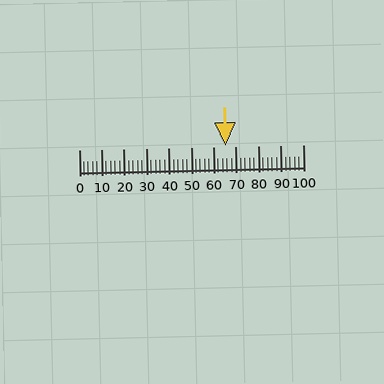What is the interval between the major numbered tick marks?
The major tick marks are spaced 10 units apart.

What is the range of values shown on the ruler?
The ruler shows values from 0 to 100.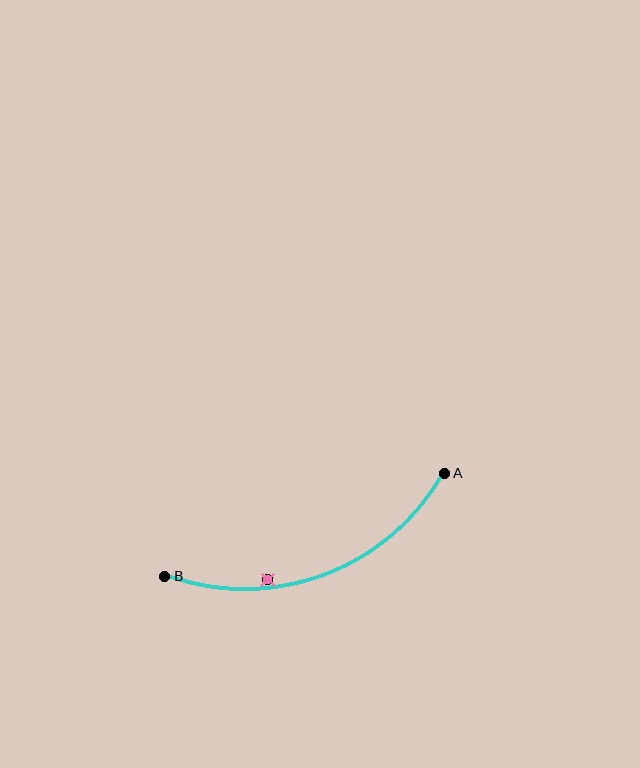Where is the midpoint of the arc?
The arc midpoint is the point on the curve farthest from the straight line joining A and B. It sits below that line.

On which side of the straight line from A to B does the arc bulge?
The arc bulges below the straight line connecting A and B.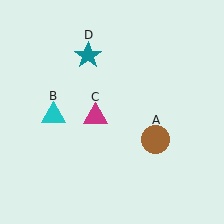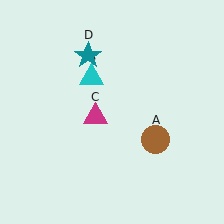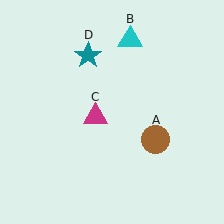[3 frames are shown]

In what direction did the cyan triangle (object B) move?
The cyan triangle (object B) moved up and to the right.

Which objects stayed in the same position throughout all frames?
Brown circle (object A) and magenta triangle (object C) and teal star (object D) remained stationary.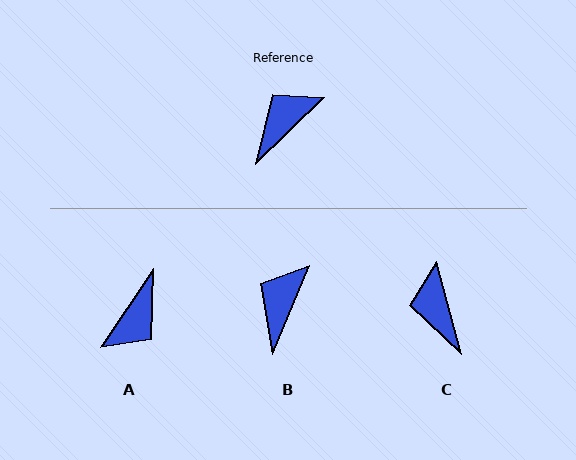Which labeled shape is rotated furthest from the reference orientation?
A, about 168 degrees away.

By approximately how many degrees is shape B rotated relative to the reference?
Approximately 23 degrees counter-clockwise.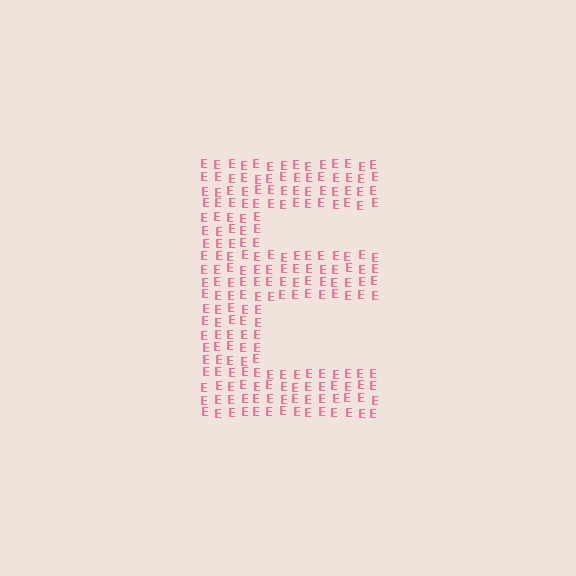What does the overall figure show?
The overall figure shows the letter E.